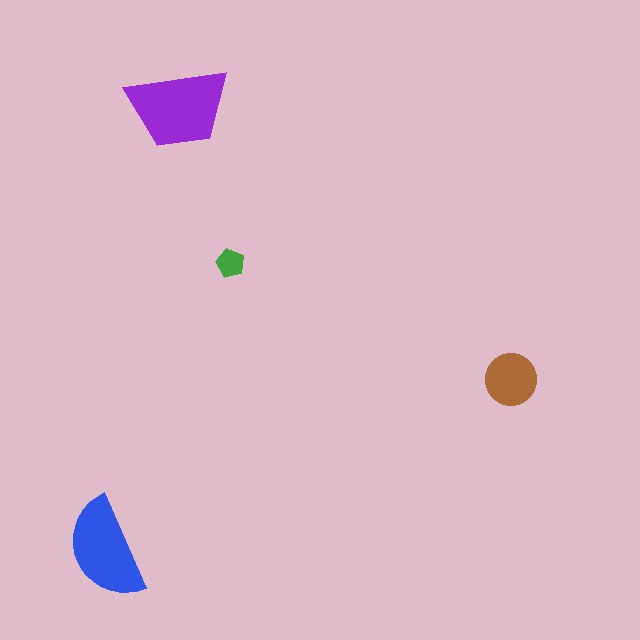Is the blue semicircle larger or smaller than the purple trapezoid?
Smaller.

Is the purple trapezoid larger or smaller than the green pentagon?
Larger.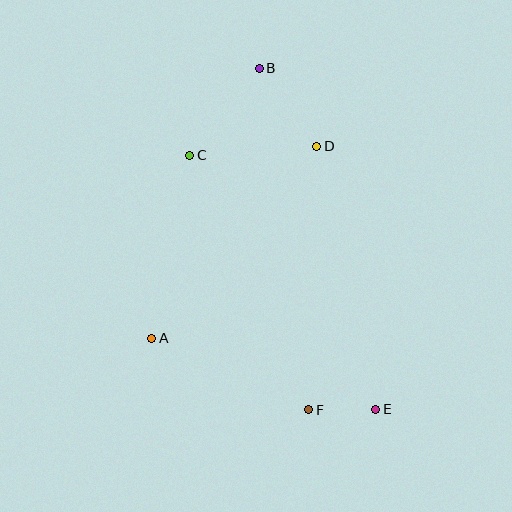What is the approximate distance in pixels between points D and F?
The distance between D and F is approximately 263 pixels.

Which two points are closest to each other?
Points E and F are closest to each other.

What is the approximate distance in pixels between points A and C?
The distance between A and C is approximately 187 pixels.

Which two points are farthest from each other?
Points B and E are farthest from each other.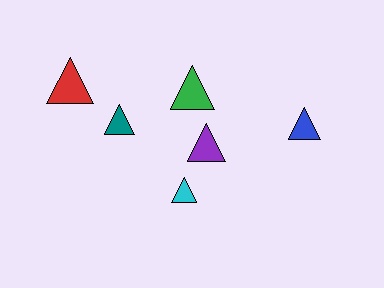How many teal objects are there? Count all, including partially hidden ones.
There is 1 teal object.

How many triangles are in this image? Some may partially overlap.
There are 6 triangles.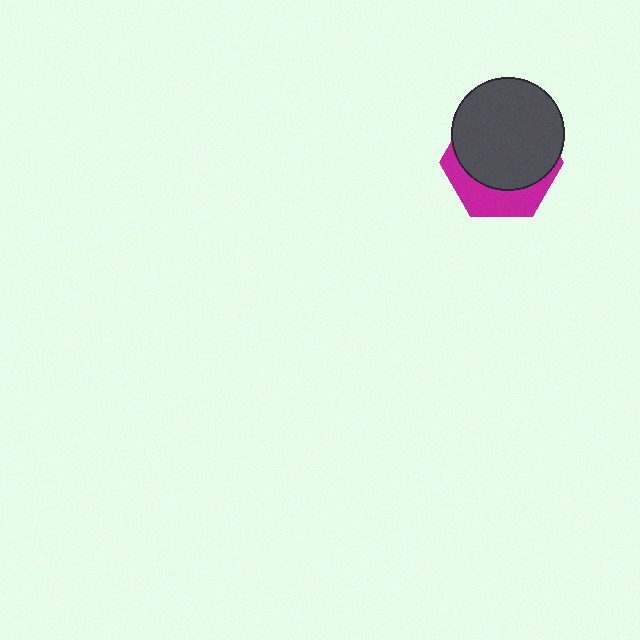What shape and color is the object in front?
The object in front is a dark gray circle.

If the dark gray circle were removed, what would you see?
You would see the complete magenta hexagon.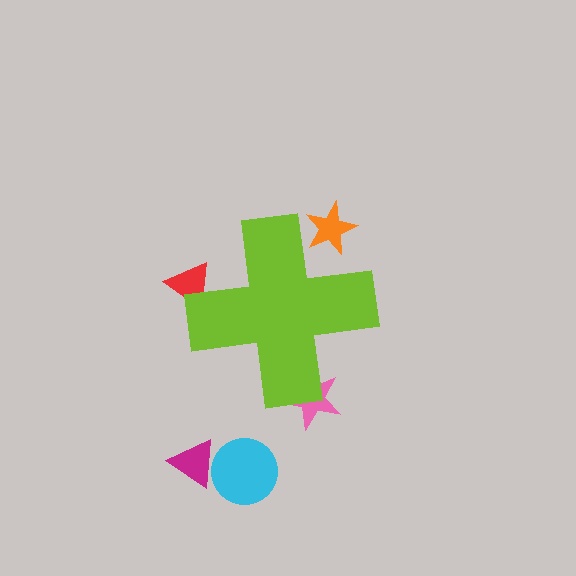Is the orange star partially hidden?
Yes, the orange star is partially hidden behind the lime cross.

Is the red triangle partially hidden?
Yes, the red triangle is partially hidden behind the lime cross.